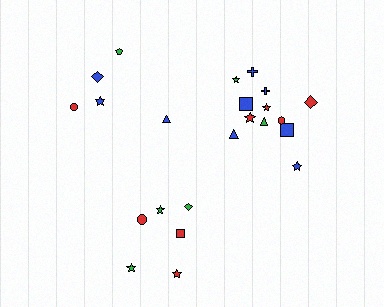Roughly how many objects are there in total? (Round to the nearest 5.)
Roughly 25 objects in total.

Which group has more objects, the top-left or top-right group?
The top-right group.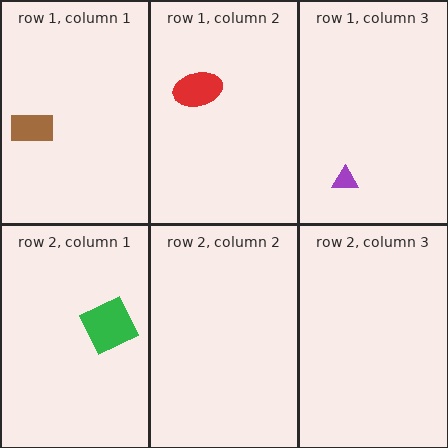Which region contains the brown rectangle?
The row 1, column 1 region.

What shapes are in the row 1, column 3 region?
The purple triangle.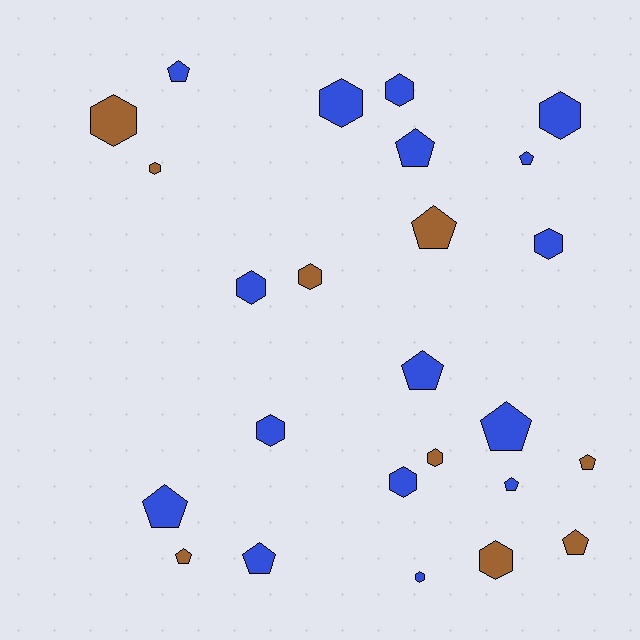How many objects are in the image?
There are 25 objects.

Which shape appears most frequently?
Hexagon, with 13 objects.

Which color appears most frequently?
Blue, with 16 objects.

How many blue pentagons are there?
There are 8 blue pentagons.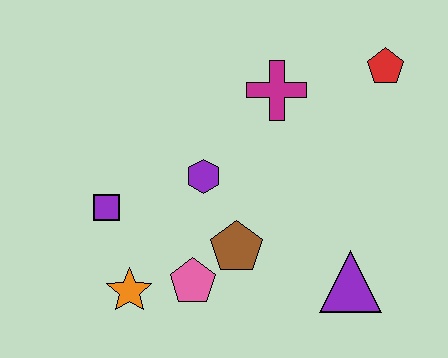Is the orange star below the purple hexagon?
Yes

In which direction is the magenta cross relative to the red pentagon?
The magenta cross is to the left of the red pentagon.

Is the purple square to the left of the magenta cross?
Yes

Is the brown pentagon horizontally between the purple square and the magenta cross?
Yes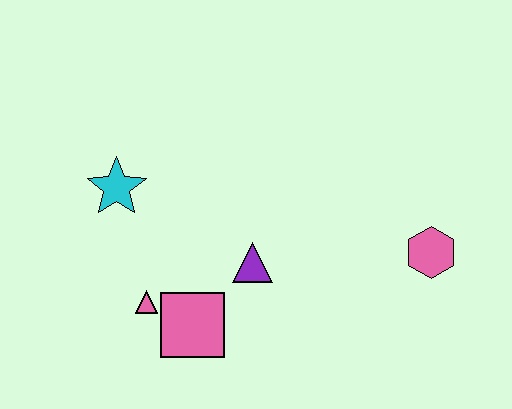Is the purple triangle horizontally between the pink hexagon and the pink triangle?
Yes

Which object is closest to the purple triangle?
The pink square is closest to the purple triangle.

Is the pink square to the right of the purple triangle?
No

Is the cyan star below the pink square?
No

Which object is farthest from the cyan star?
The pink hexagon is farthest from the cyan star.